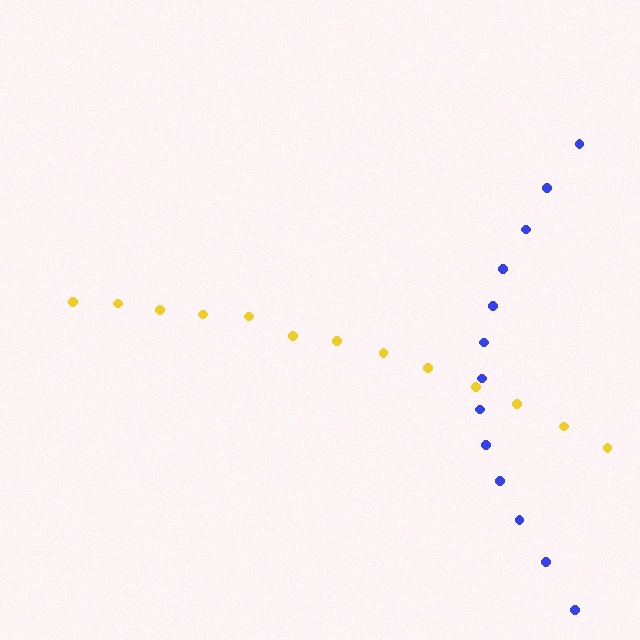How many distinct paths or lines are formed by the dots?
There are 2 distinct paths.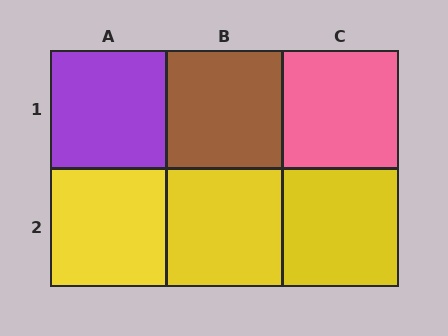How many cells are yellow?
3 cells are yellow.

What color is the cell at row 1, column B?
Brown.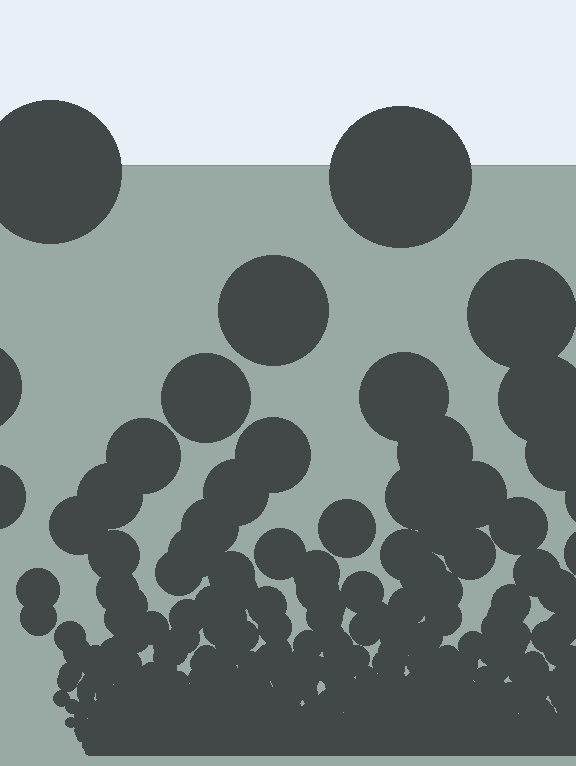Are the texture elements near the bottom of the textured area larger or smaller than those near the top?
Smaller. The gradient is inverted — elements near the bottom are smaller and denser.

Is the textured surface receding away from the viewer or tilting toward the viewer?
The surface appears to tilt toward the viewer. Texture elements get larger and sparser toward the top.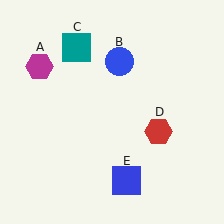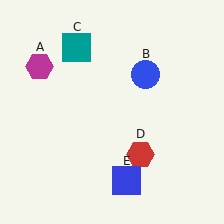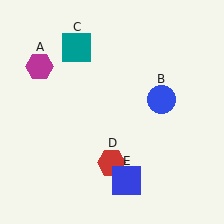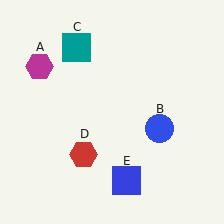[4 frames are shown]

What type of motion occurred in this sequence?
The blue circle (object B), red hexagon (object D) rotated clockwise around the center of the scene.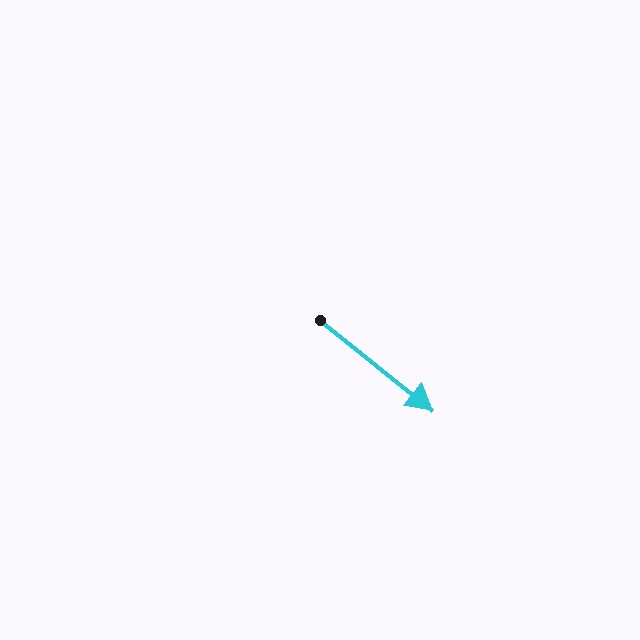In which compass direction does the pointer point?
Southeast.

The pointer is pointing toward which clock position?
Roughly 4 o'clock.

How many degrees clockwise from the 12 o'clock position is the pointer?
Approximately 129 degrees.